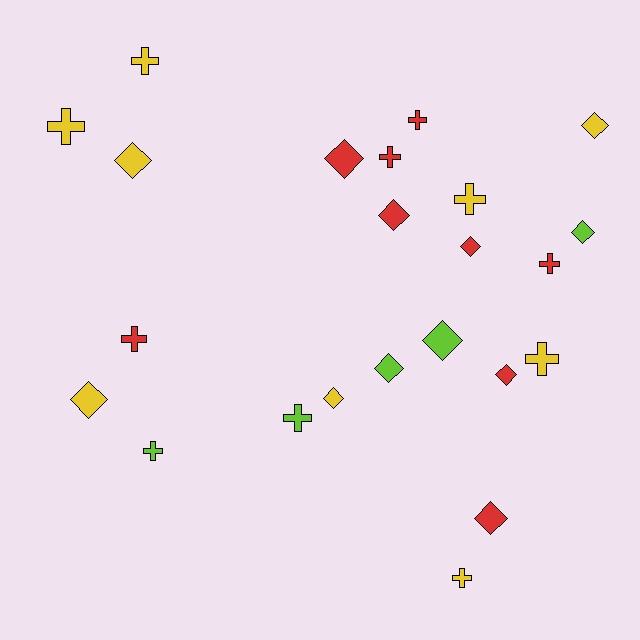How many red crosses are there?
There are 4 red crosses.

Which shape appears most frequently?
Diamond, with 12 objects.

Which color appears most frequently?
Yellow, with 9 objects.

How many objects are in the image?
There are 23 objects.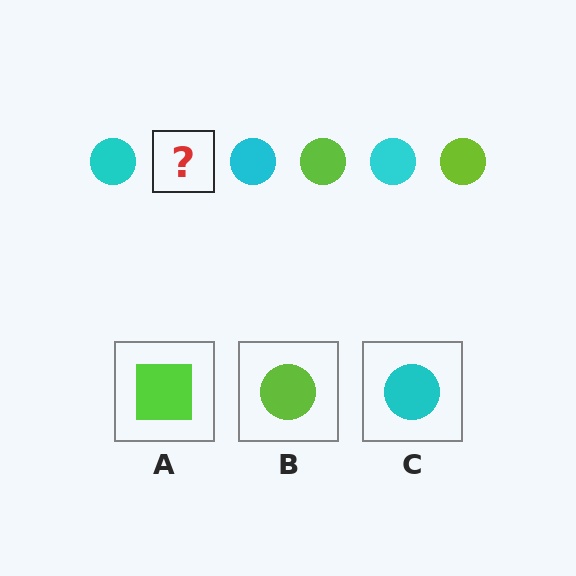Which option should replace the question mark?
Option B.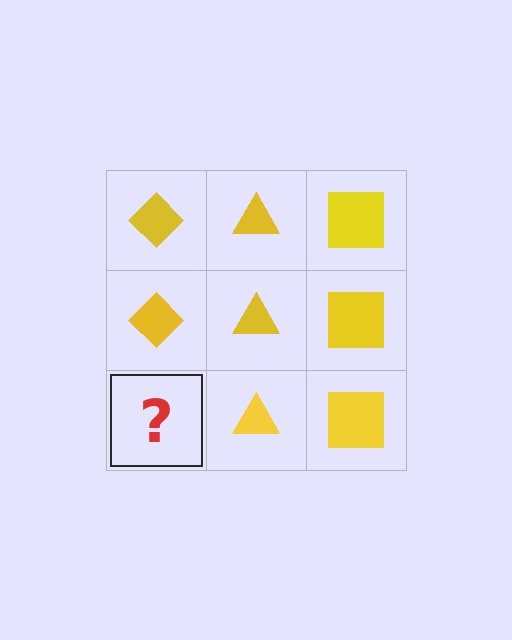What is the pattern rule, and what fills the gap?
The rule is that each column has a consistent shape. The gap should be filled with a yellow diamond.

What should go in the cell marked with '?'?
The missing cell should contain a yellow diamond.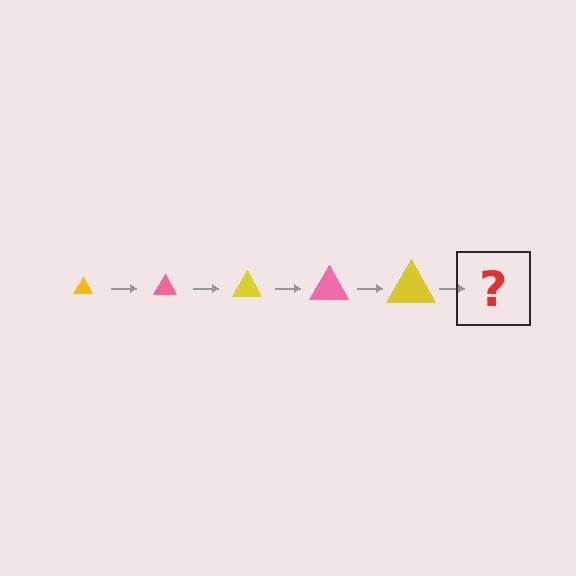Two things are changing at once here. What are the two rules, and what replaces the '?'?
The two rules are that the triangle grows larger each step and the color cycles through yellow and pink. The '?' should be a pink triangle, larger than the previous one.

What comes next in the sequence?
The next element should be a pink triangle, larger than the previous one.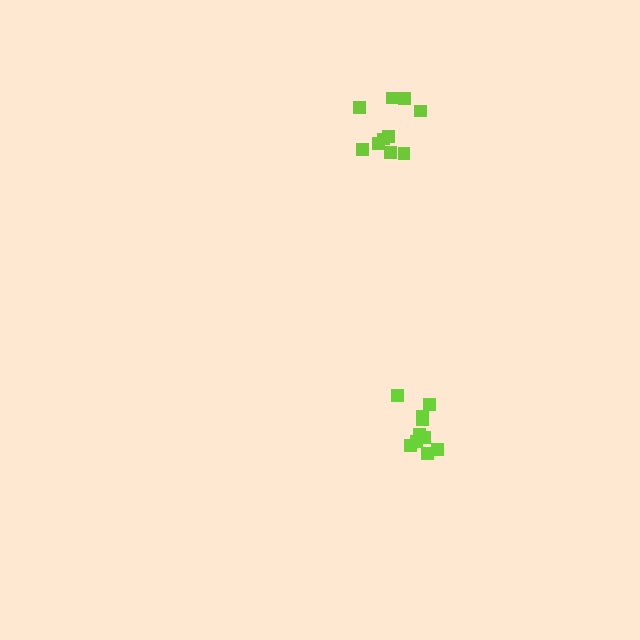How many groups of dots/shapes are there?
There are 2 groups.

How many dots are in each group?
Group 1: 10 dots, Group 2: 10 dots (20 total).